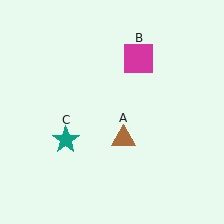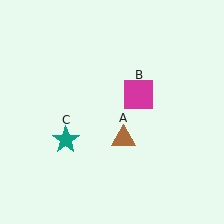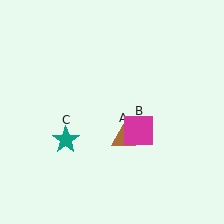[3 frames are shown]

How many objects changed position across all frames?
1 object changed position: magenta square (object B).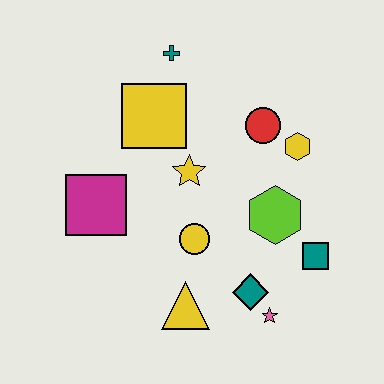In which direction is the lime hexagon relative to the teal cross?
The lime hexagon is below the teal cross.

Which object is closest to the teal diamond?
The pink star is closest to the teal diamond.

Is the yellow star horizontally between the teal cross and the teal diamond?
Yes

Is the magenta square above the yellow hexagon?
No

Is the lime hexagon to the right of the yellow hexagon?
No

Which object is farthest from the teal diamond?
The teal cross is farthest from the teal diamond.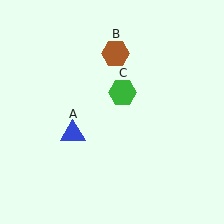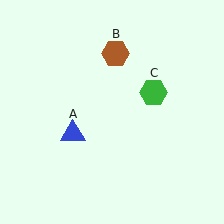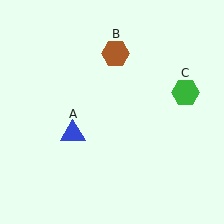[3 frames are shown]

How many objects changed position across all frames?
1 object changed position: green hexagon (object C).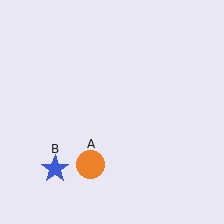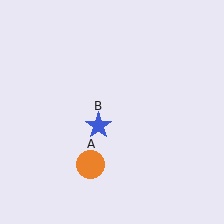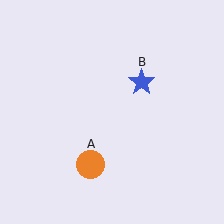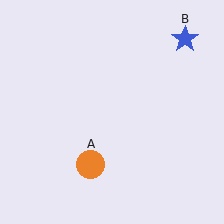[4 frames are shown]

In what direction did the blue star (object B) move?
The blue star (object B) moved up and to the right.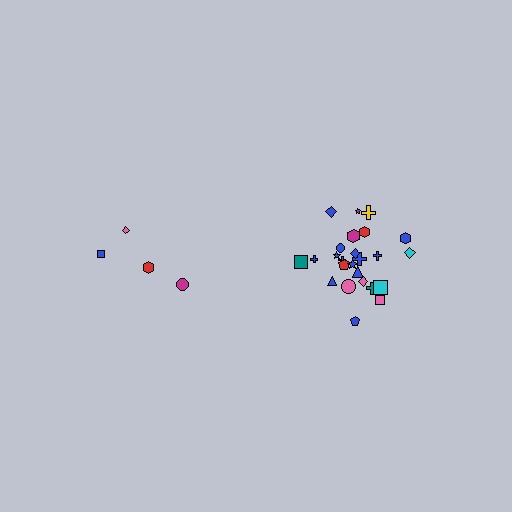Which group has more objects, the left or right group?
The right group.